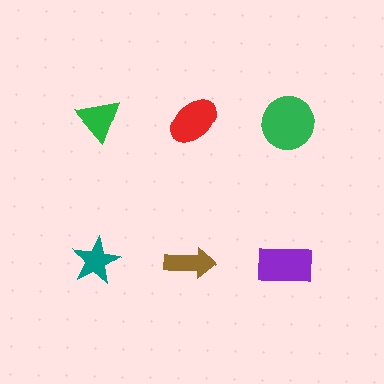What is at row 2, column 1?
A teal star.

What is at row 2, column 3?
A purple rectangle.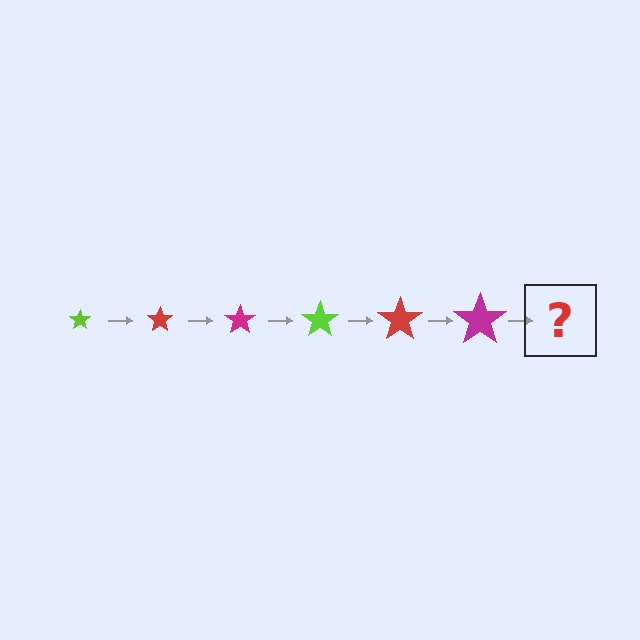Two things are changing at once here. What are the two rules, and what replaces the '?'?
The two rules are that the star grows larger each step and the color cycles through lime, red, and magenta. The '?' should be a lime star, larger than the previous one.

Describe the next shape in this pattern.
It should be a lime star, larger than the previous one.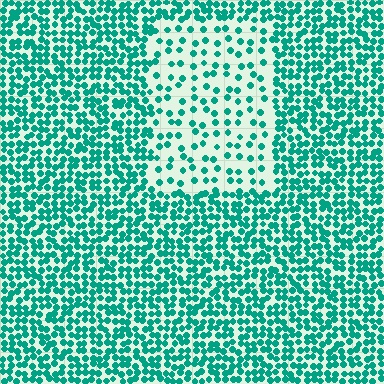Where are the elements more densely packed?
The elements are more densely packed outside the rectangle boundary.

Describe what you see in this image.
The image contains small teal elements arranged at two different densities. A rectangle-shaped region is visible where the elements are less densely packed than the surrounding area.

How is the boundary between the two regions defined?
The boundary is defined by a change in element density (approximately 2.5x ratio). All elements are the same color, size, and shape.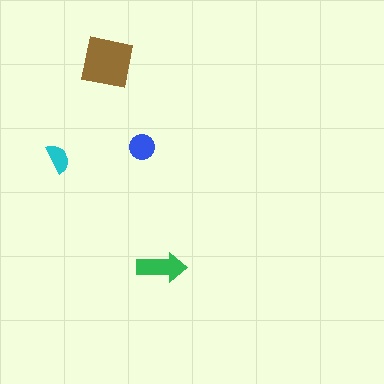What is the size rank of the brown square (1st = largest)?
1st.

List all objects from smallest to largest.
The cyan semicircle, the blue circle, the green arrow, the brown square.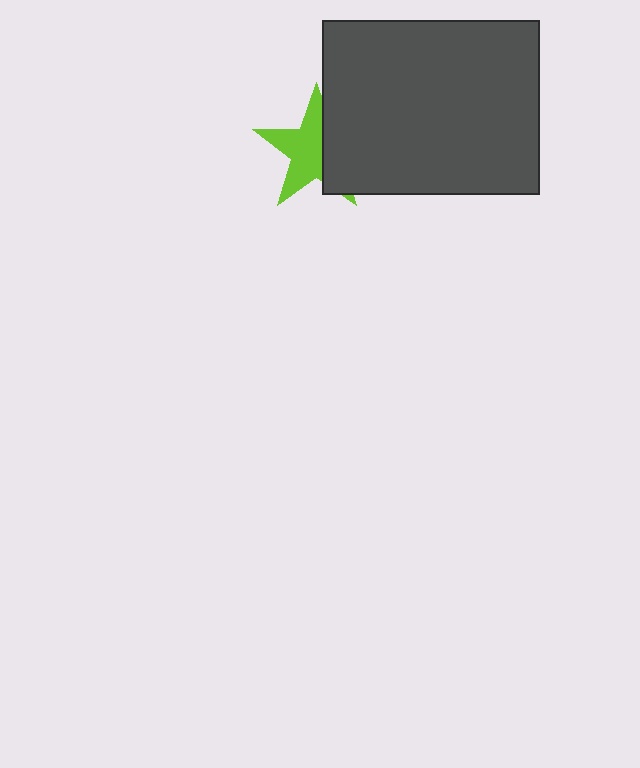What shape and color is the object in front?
The object in front is a dark gray rectangle.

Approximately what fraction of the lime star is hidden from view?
Roughly 41% of the lime star is hidden behind the dark gray rectangle.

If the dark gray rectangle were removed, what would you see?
You would see the complete lime star.